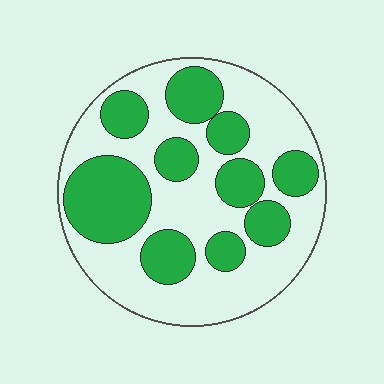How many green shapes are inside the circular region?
10.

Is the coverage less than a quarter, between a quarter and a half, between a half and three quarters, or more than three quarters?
Between a quarter and a half.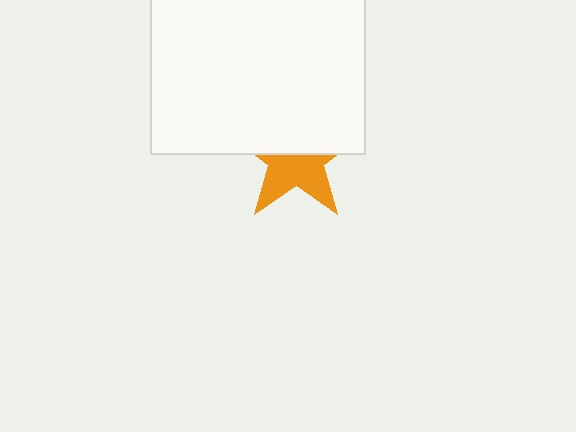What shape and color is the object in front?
The object in front is a white square.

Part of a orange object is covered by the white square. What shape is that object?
It is a star.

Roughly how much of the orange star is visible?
About half of it is visible (roughly 47%).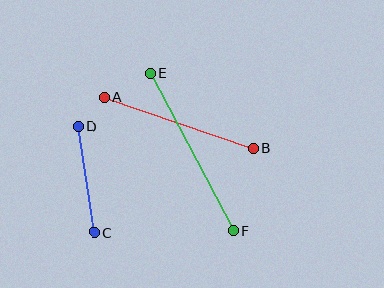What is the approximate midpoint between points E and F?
The midpoint is at approximately (192, 152) pixels.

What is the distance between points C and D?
The distance is approximately 107 pixels.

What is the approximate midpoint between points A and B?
The midpoint is at approximately (179, 122) pixels.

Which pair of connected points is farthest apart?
Points E and F are farthest apart.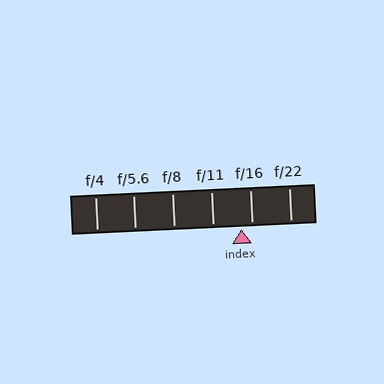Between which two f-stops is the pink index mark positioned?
The index mark is between f/11 and f/16.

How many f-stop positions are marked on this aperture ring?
There are 6 f-stop positions marked.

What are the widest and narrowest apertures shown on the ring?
The widest aperture shown is f/4 and the narrowest is f/22.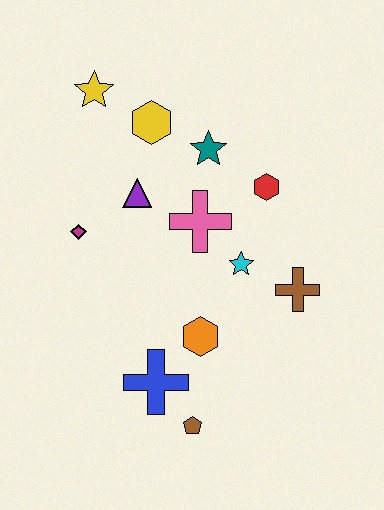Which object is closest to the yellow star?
The yellow hexagon is closest to the yellow star.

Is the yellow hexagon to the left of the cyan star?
Yes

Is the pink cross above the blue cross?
Yes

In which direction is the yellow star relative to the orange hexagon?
The yellow star is above the orange hexagon.